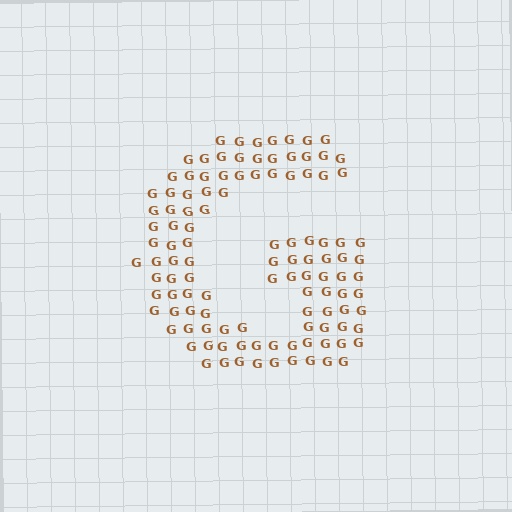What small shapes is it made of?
It is made of small letter G's.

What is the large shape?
The large shape is the letter G.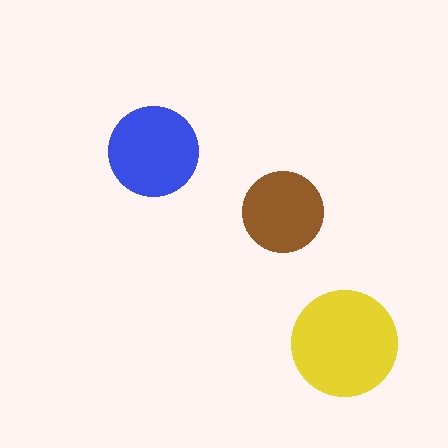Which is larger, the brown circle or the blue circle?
The blue one.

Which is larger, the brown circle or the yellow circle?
The yellow one.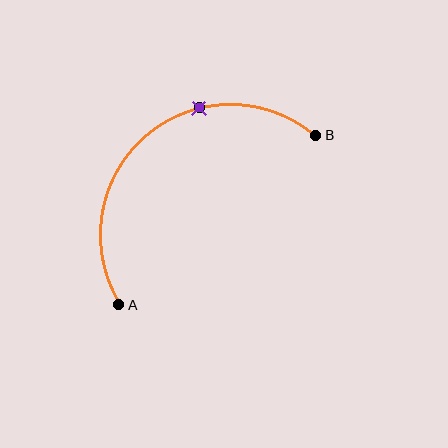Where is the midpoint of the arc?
The arc midpoint is the point on the curve farthest from the straight line joining A and B. It sits above and to the left of that line.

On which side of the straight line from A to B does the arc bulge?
The arc bulges above and to the left of the straight line connecting A and B.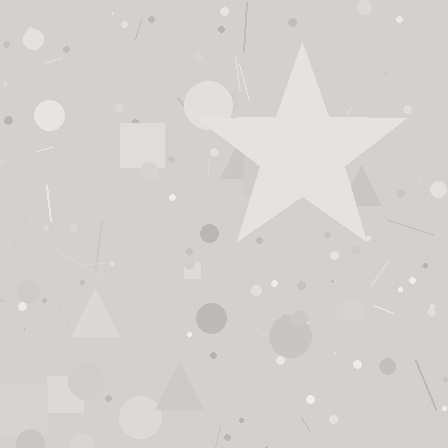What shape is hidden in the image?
A star is hidden in the image.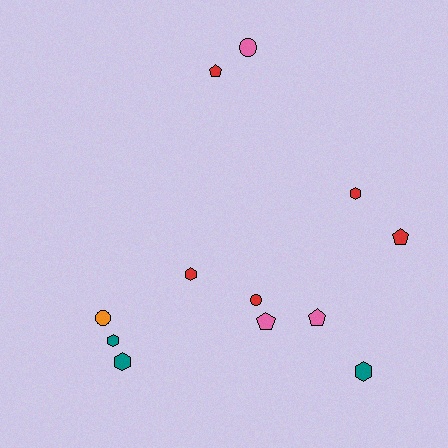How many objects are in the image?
There are 12 objects.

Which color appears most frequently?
Red, with 5 objects.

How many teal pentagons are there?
There are no teal pentagons.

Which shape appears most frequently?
Hexagon, with 5 objects.